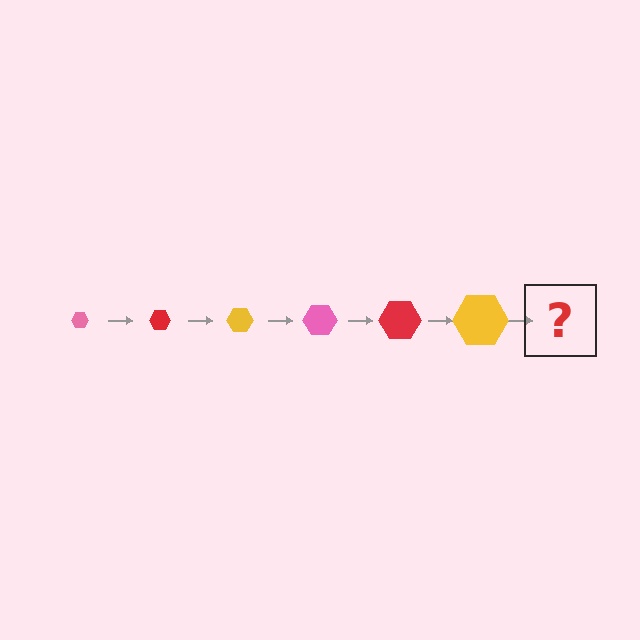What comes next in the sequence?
The next element should be a pink hexagon, larger than the previous one.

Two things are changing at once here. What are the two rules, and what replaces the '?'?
The two rules are that the hexagon grows larger each step and the color cycles through pink, red, and yellow. The '?' should be a pink hexagon, larger than the previous one.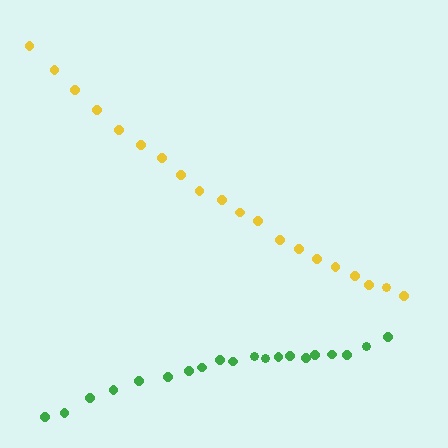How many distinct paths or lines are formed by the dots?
There are 2 distinct paths.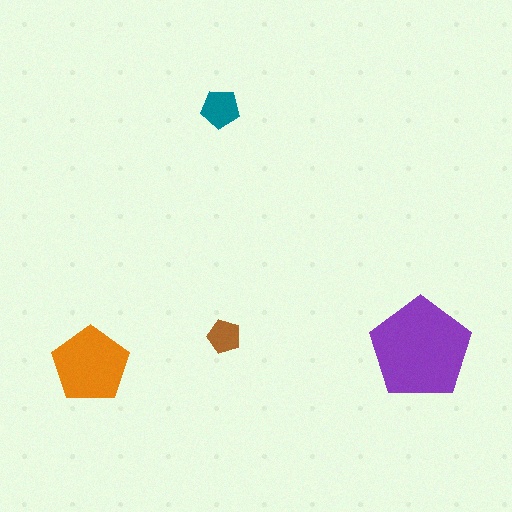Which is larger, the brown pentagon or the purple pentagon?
The purple one.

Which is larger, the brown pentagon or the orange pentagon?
The orange one.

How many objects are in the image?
There are 4 objects in the image.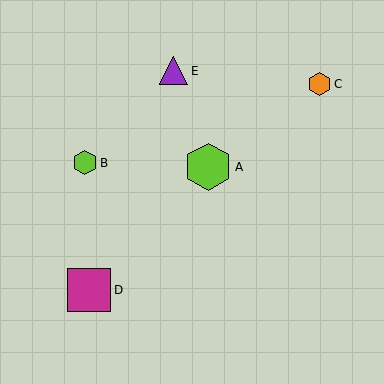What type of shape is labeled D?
Shape D is a magenta square.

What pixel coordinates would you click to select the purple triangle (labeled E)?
Click at (174, 71) to select the purple triangle E.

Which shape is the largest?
The lime hexagon (labeled A) is the largest.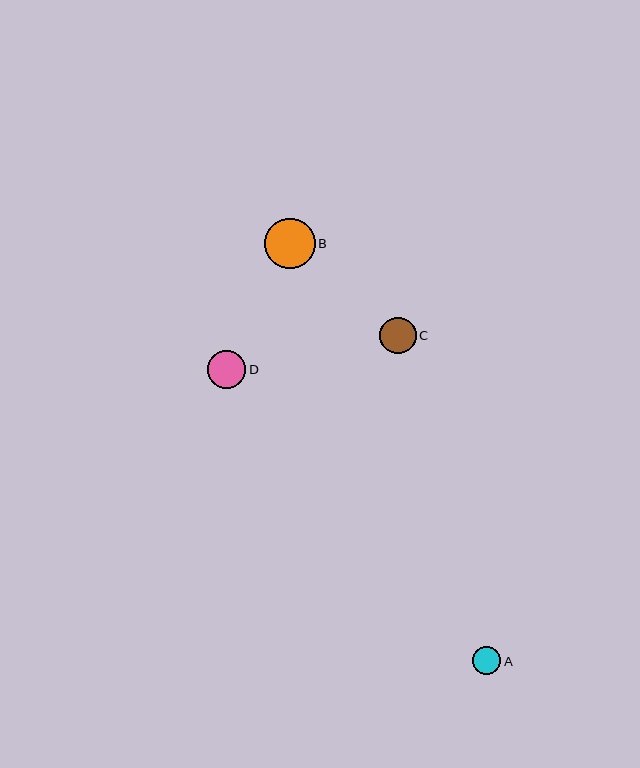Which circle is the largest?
Circle B is the largest with a size of approximately 51 pixels.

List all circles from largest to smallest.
From largest to smallest: B, D, C, A.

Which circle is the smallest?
Circle A is the smallest with a size of approximately 28 pixels.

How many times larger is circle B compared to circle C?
Circle B is approximately 1.4 times the size of circle C.